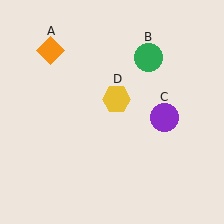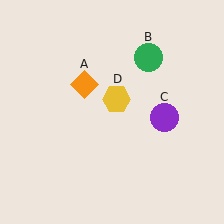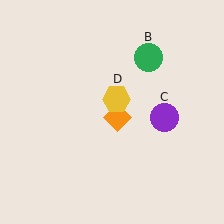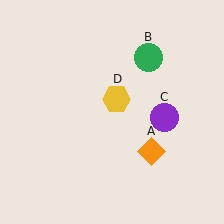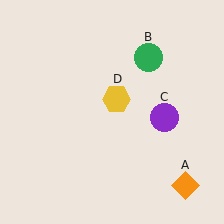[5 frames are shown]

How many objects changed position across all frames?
1 object changed position: orange diamond (object A).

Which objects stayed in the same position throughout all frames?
Green circle (object B) and purple circle (object C) and yellow hexagon (object D) remained stationary.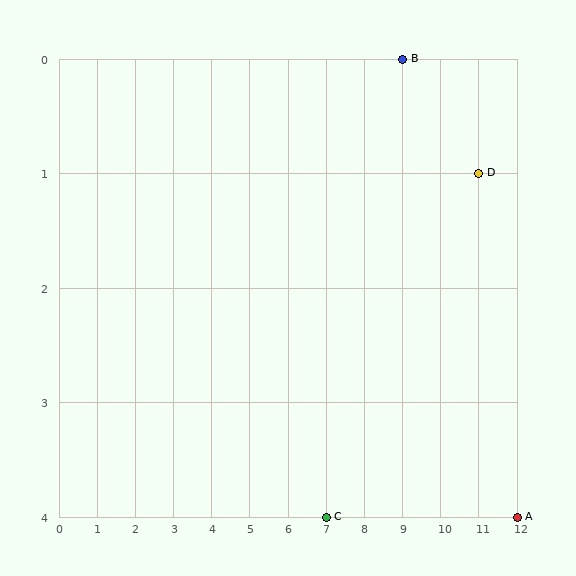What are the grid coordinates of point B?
Point B is at grid coordinates (9, 0).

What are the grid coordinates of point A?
Point A is at grid coordinates (12, 4).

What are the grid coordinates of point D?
Point D is at grid coordinates (11, 1).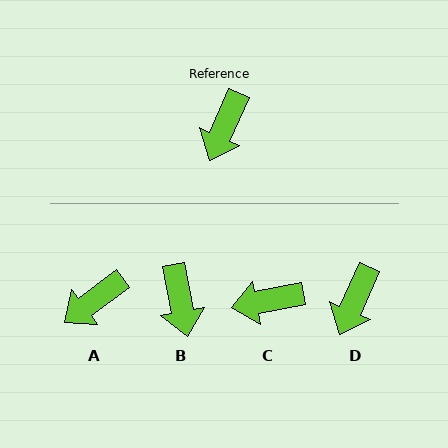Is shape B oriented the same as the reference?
No, it is off by about 35 degrees.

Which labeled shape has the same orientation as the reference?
D.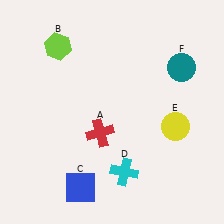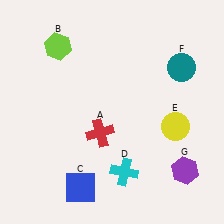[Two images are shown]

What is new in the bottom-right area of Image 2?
A purple hexagon (G) was added in the bottom-right area of Image 2.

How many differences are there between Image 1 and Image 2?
There is 1 difference between the two images.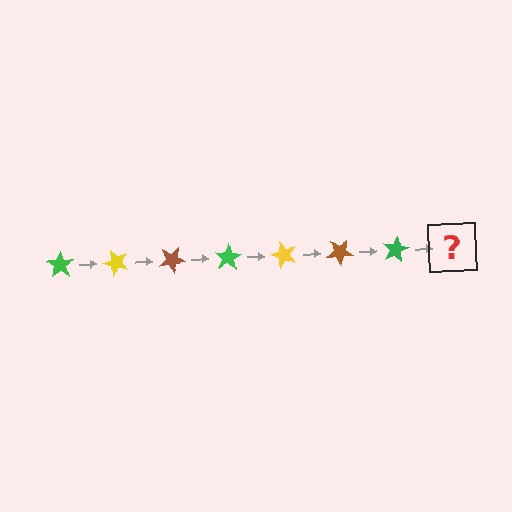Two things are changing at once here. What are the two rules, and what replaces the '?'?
The two rules are that it rotates 50 degrees each step and the color cycles through green, yellow, and brown. The '?' should be a yellow star, rotated 350 degrees from the start.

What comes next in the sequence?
The next element should be a yellow star, rotated 350 degrees from the start.